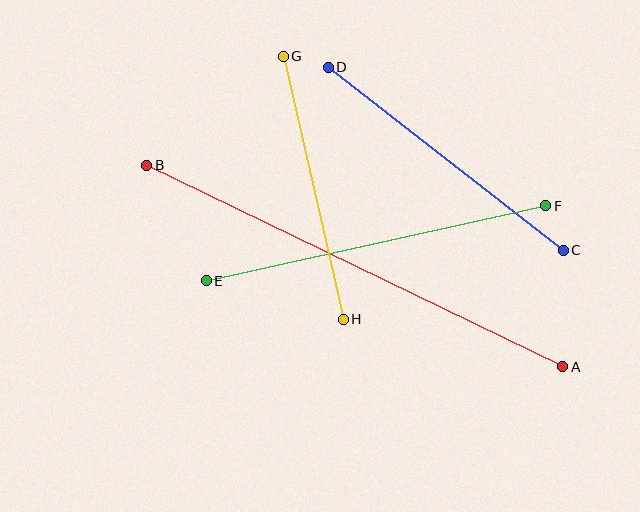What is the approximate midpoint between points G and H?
The midpoint is at approximately (313, 188) pixels.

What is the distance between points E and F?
The distance is approximately 348 pixels.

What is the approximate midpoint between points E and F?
The midpoint is at approximately (376, 243) pixels.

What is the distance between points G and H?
The distance is approximately 270 pixels.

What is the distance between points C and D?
The distance is approximately 298 pixels.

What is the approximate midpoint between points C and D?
The midpoint is at approximately (446, 159) pixels.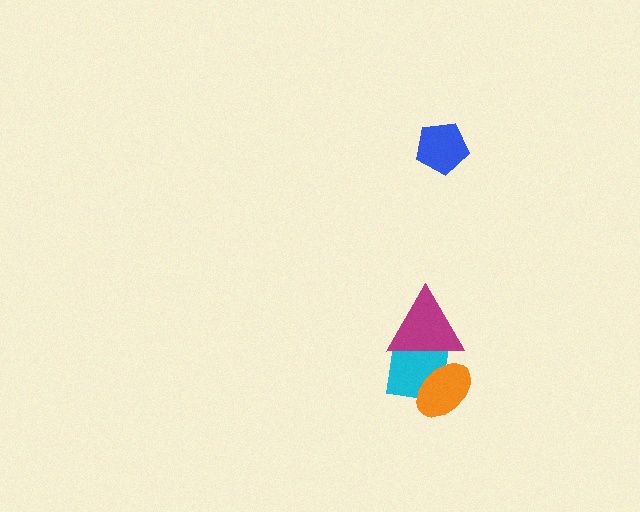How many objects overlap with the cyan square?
2 objects overlap with the cyan square.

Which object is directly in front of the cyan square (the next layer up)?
The magenta triangle is directly in front of the cyan square.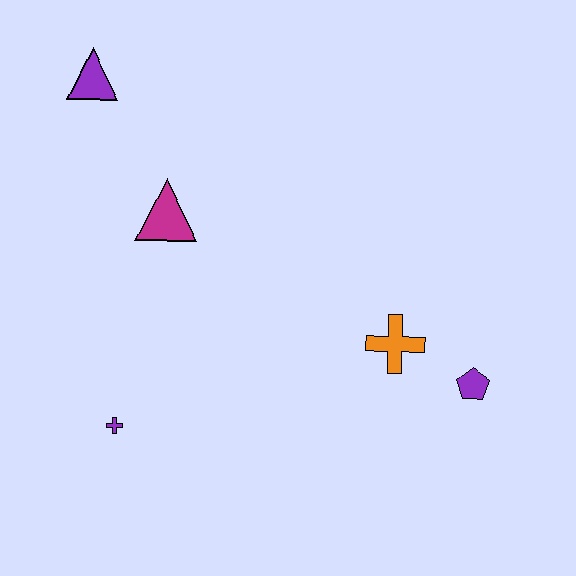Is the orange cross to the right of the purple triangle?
Yes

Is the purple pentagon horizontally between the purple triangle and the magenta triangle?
No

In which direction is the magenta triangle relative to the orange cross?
The magenta triangle is to the left of the orange cross.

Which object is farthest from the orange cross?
The purple triangle is farthest from the orange cross.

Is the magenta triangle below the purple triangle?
Yes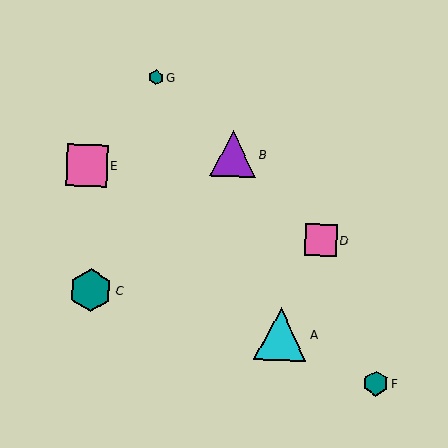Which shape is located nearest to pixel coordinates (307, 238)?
The pink square (labeled D) at (321, 240) is nearest to that location.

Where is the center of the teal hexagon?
The center of the teal hexagon is at (91, 290).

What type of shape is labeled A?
Shape A is a cyan triangle.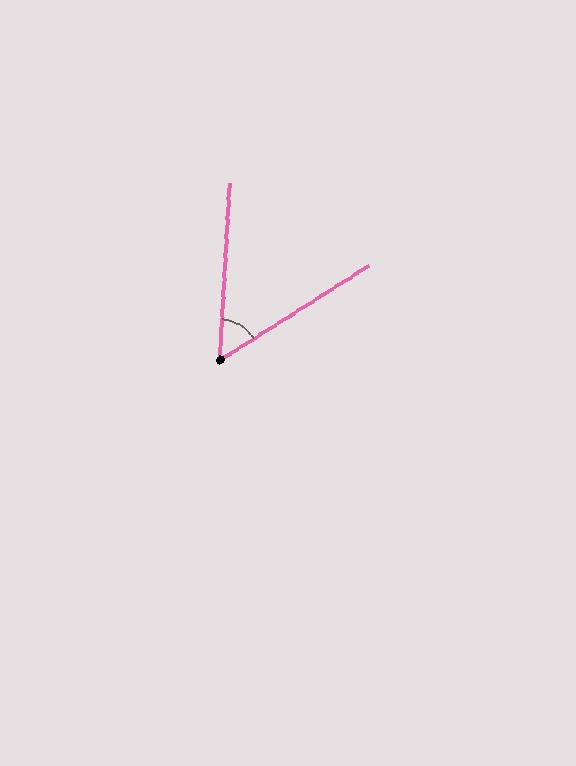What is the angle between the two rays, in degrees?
Approximately 54 degrees.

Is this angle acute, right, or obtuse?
It is acute.